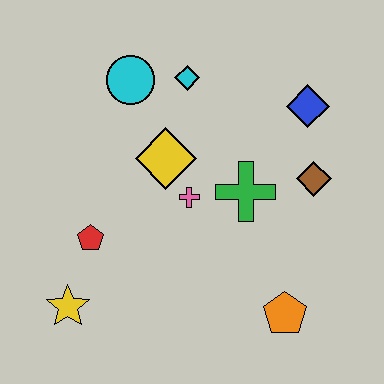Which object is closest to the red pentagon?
The yellow star is closest to the red pentagon.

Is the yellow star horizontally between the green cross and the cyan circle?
No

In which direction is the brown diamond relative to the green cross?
The brown diamond is to the right of the green cross.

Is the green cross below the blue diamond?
Yes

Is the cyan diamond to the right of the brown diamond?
No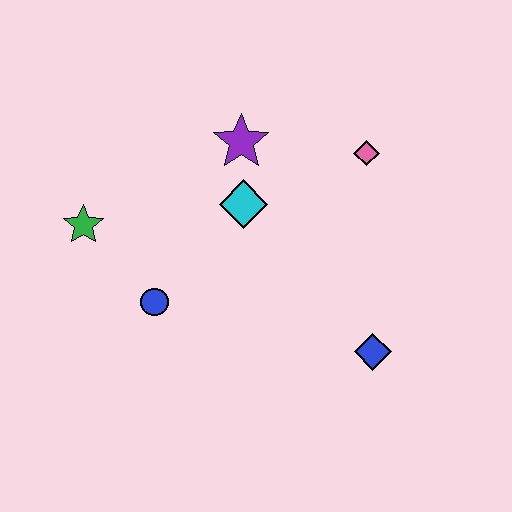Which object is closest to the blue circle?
The green star is closest to the blue circle.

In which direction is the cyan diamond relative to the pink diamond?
The cyan diamond is to the left of the pink diamond.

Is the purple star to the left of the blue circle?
No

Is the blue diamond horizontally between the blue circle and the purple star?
No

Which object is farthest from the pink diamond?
The green star is farthest from the pink diamond.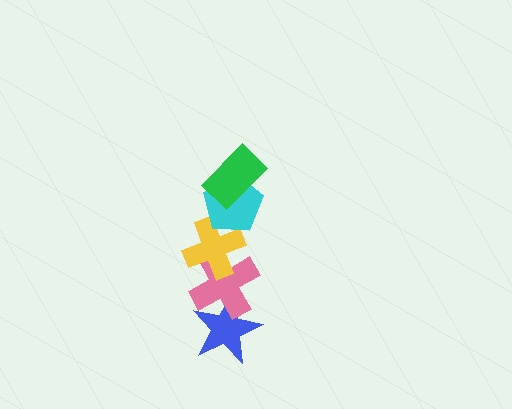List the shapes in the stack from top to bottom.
From top to bottom: the green rectangle, the cyan pentagon, the yellow cross, the pink cross, the blue star.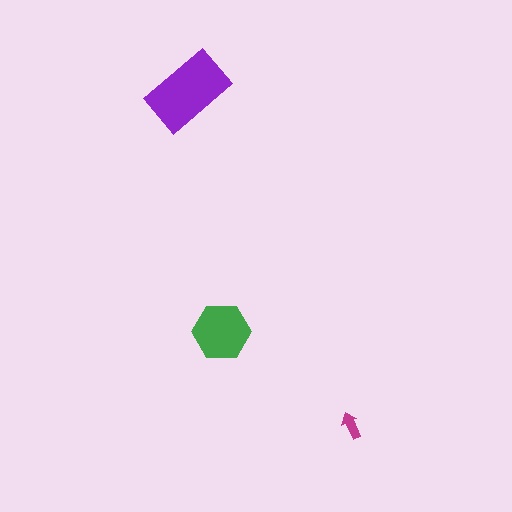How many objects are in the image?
There are 3 objects in the image.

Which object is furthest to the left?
The purple rectangle is leftmost.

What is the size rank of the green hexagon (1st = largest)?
2nd.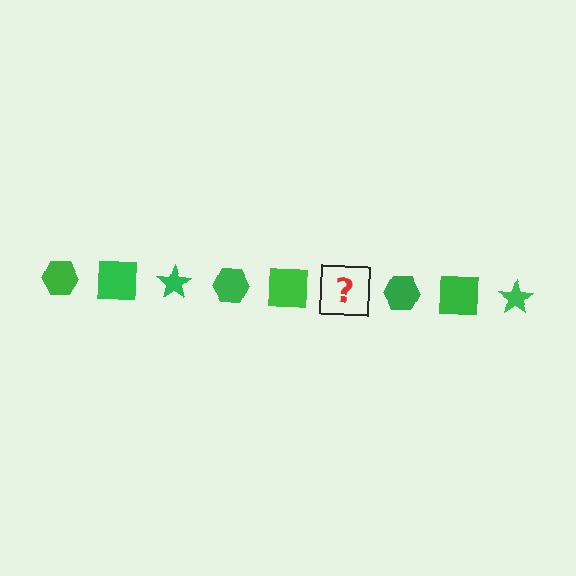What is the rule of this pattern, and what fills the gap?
The rule is that the pattern cycles through hexagon, square, star shapes in green. The gap should be filled with a green star.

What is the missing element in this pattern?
The missing element is a green star.